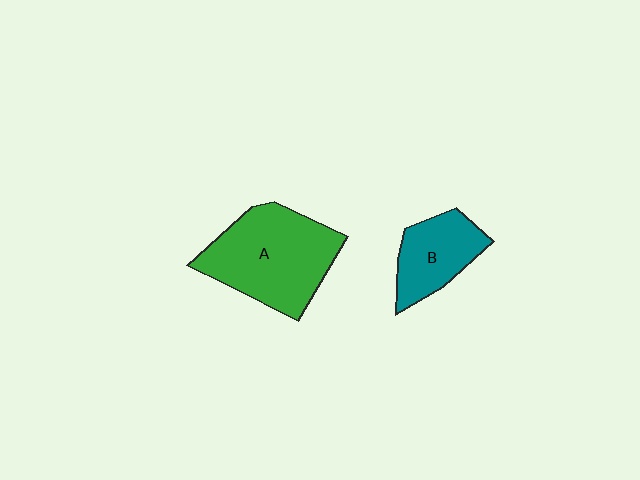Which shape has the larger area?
Shape A (green).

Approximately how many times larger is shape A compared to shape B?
Approximately 1.8 times.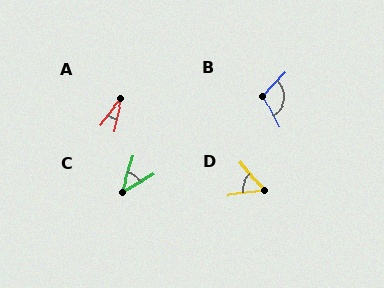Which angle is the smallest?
A, at approximately 26 degrees.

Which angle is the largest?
B, at approximately 110 degrees.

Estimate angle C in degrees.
Approximately 43 degrees.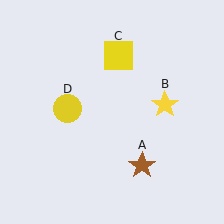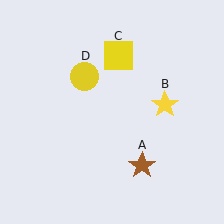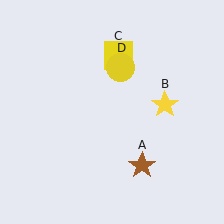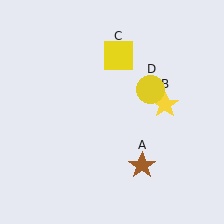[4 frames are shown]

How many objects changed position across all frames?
1 object changed position: yellow circle (object D).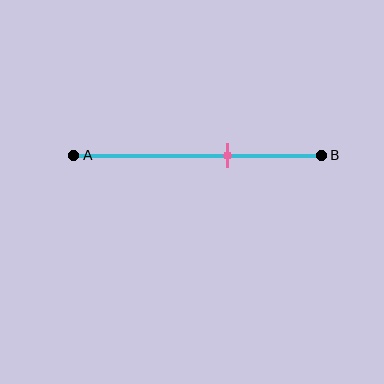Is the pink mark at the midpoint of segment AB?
No, the mark is at about 60% from A, not at the 50% midpoint.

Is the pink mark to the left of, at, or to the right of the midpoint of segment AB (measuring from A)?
The pink mark is to the right of the midpoint of segment AB.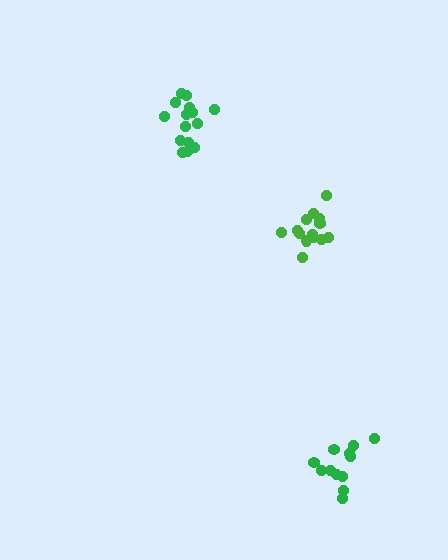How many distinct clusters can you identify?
There are 3 distinct clusters.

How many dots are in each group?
Group 1: 15 dots, Group 2: 15 dots, Group 3: 12 dots (42 total).